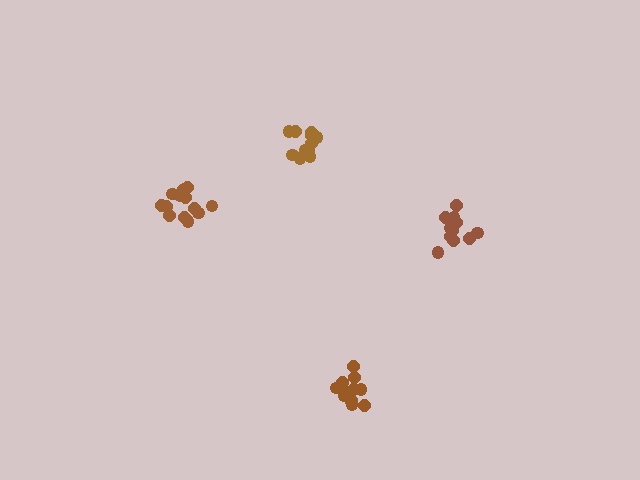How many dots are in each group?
Group 1: 14 dots, Group 2: 13 dots, Group 3: 14 dots, Group 4: 13 dots (54 total).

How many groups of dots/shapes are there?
There are 4 groups.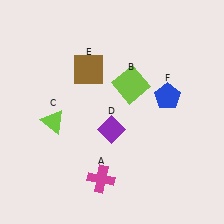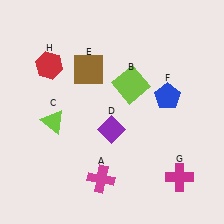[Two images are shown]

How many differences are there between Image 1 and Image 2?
There are 2 differences between the two images.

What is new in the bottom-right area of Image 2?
A magenta cross (G) was added in the bottom-right area of Image 2.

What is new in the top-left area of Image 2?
A red hexagon (H) was added in the top-left area of Image 2.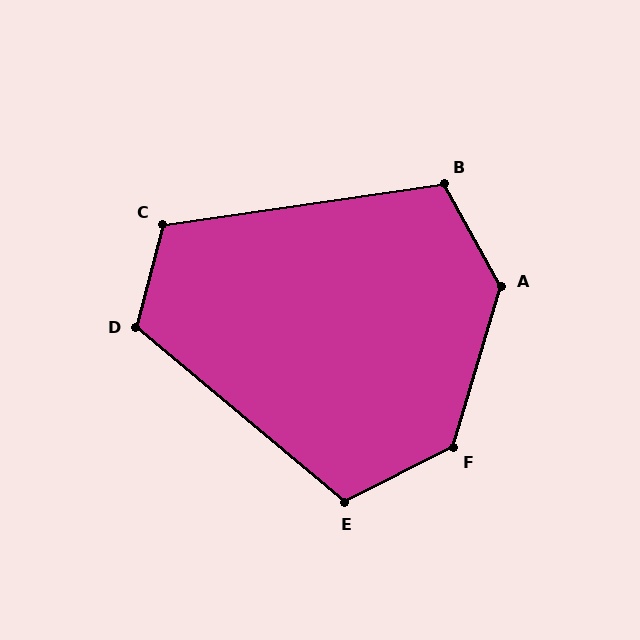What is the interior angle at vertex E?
Approximately 113 degrees (obtuse).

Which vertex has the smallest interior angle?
B, at approximately 111 degrees.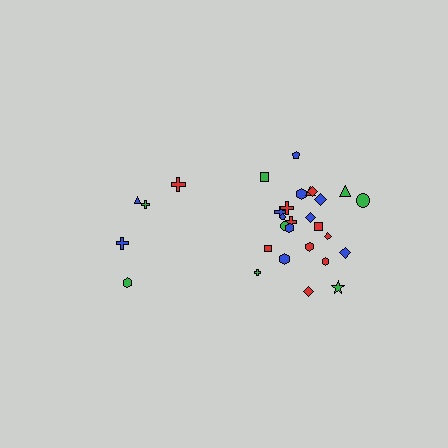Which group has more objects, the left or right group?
The right group.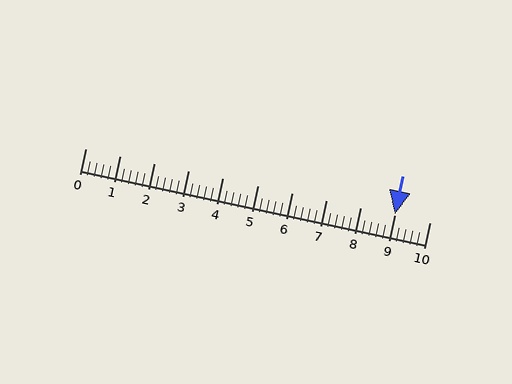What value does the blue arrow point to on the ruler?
The blue arrow points to approximately 9.0.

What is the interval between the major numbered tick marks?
The major tick marks are spaced 1 units apart.